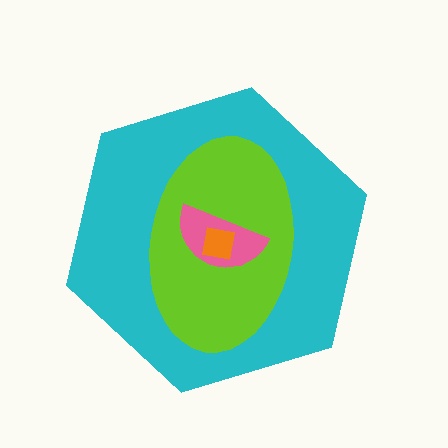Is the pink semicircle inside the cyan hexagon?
Yes.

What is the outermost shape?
The cyan hexagon.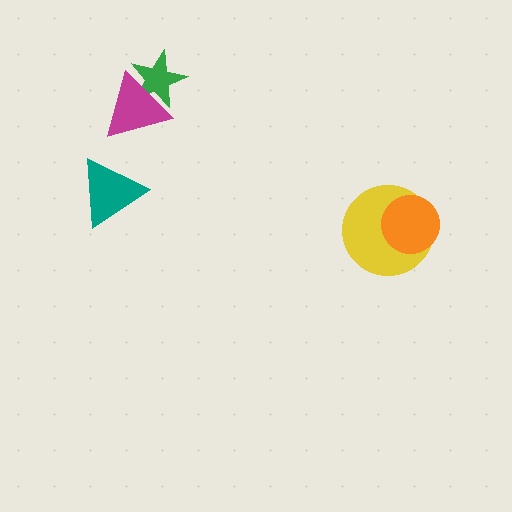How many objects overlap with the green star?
1 object overlaps with the green star.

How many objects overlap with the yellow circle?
1 object overlaps with the yellow circle.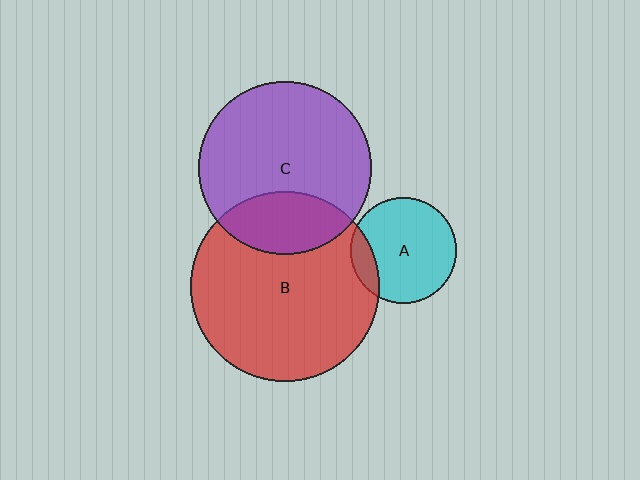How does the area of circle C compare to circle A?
Approximately 2.7 times.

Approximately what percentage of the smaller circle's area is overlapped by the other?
Approximately 25%.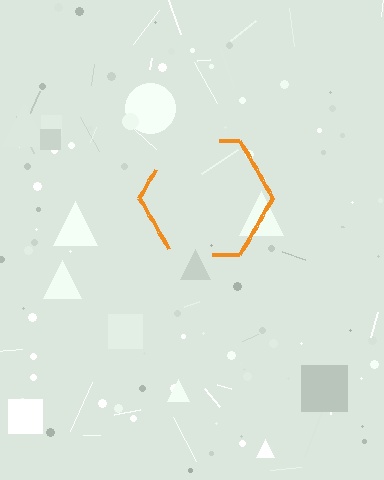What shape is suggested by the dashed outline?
The dashed outline suggests a hexagon.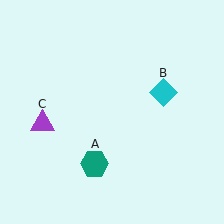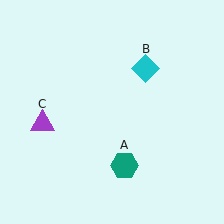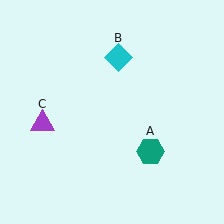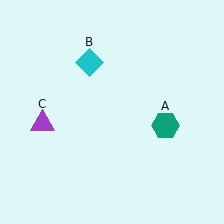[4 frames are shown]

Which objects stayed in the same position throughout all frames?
Purple triangle (object C) remained stationary.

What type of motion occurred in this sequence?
The teal hexagon (object A), cyan diamond (object B) rotated counterclockwise around the center of the scene.